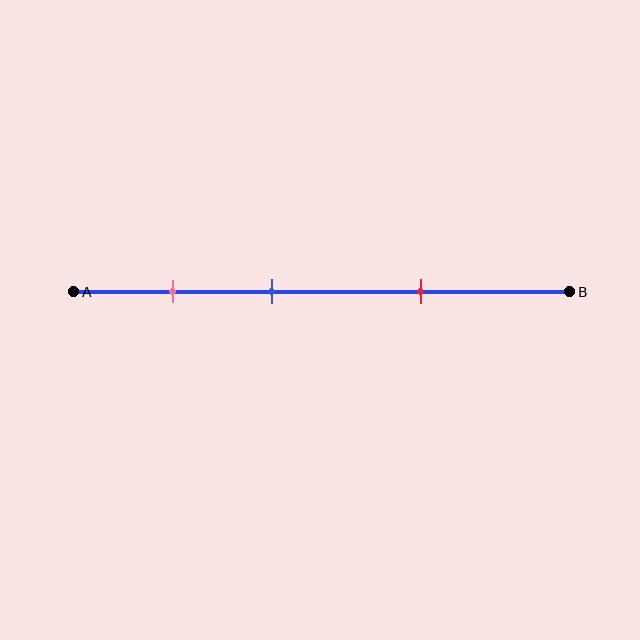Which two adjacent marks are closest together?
The pink and blue marks are the closest adjacent pair.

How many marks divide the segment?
There are 3 marks dividing the segment.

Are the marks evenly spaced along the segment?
Yes, the marks are approximately evenly spaced.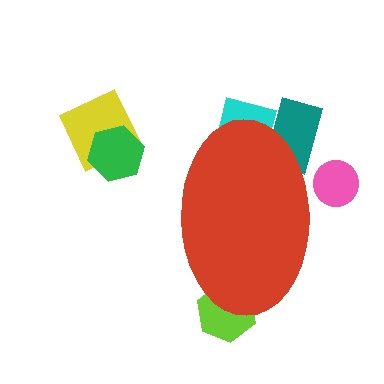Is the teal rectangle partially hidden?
Yes, the teal rectangle is partially hidden behind the red ellipse.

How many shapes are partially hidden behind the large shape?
4 shapes are partially hidden.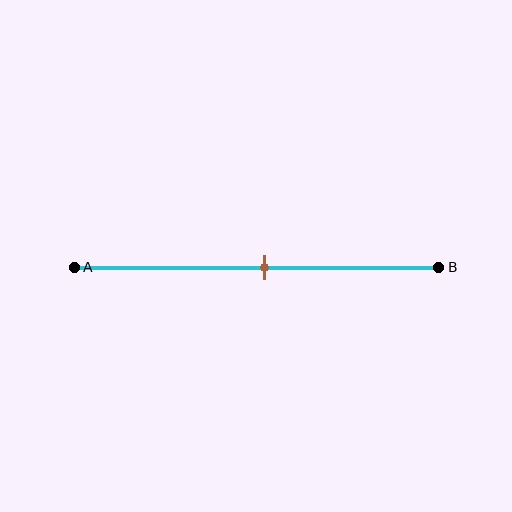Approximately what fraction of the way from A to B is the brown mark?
The brown mark is approximately 50% of the way from A to B.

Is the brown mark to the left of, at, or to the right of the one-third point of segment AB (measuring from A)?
The brown mark is to the right of the one-third point of segment AB.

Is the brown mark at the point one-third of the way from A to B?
No, the mark is at about 50% from A, not at the 33% one-third point.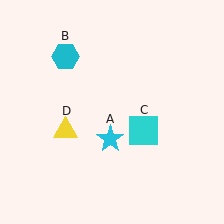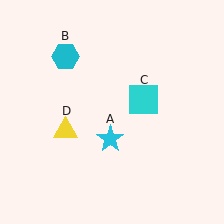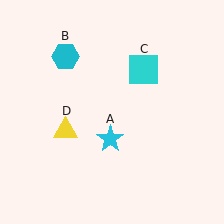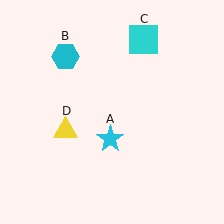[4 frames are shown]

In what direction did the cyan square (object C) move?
The cyan square (object C) moved up.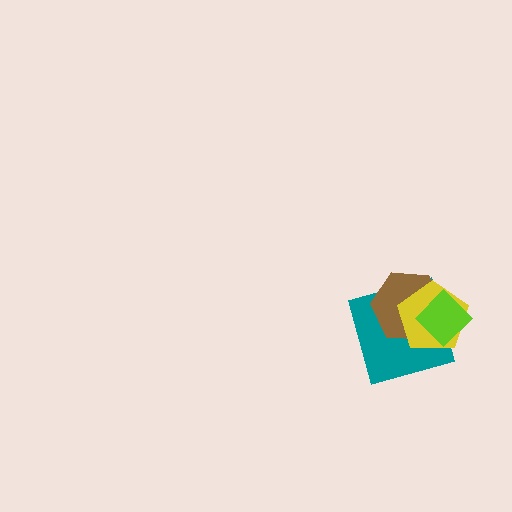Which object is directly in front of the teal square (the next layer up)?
The brown hexagon is directly in front of the teal square.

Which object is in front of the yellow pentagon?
The lime diamond is in front of the yellow pentagon.